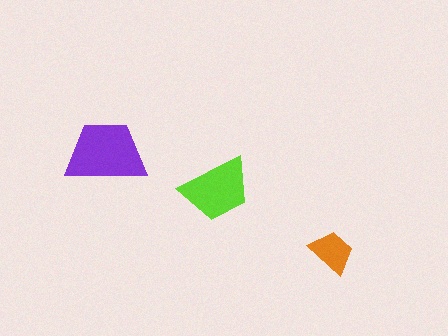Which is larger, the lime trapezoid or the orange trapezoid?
The lime one.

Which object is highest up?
The purple trapezoid is topmost.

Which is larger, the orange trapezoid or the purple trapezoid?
The purple one.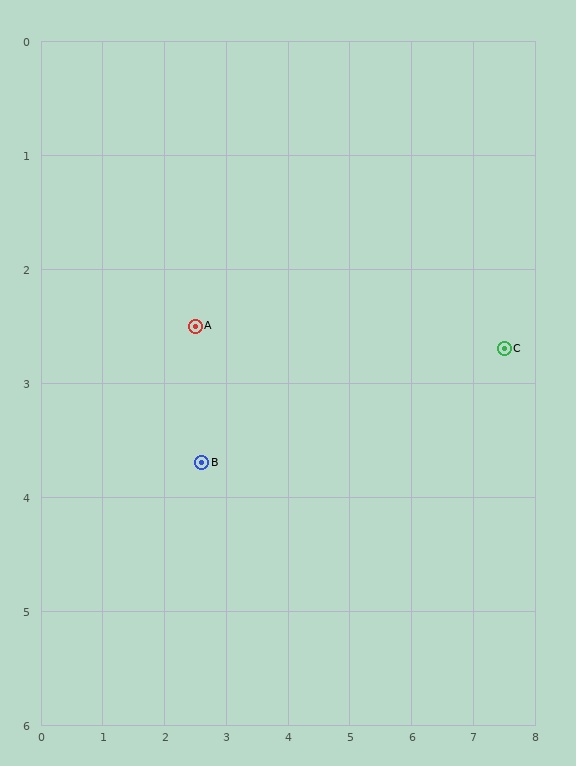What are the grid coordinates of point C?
Point C is at approximately (7.5, 2.7).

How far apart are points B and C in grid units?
Points B and C are about 5.0 grid units apart.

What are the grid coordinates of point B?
Point B is at approximately (2.6, 3.7).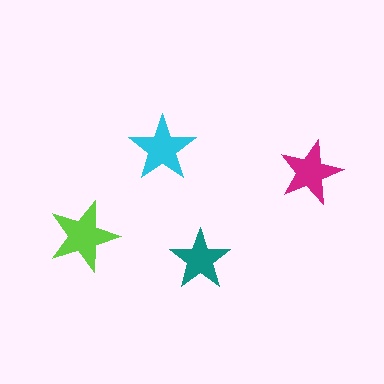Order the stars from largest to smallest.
the lime one, the cyan one, the magenta one, the teal one.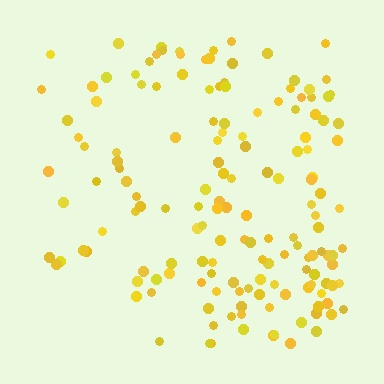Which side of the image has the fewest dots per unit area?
The left.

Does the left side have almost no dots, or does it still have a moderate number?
Still a moderate number, just noticeably fewer than the right.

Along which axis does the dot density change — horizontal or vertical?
Horizontal.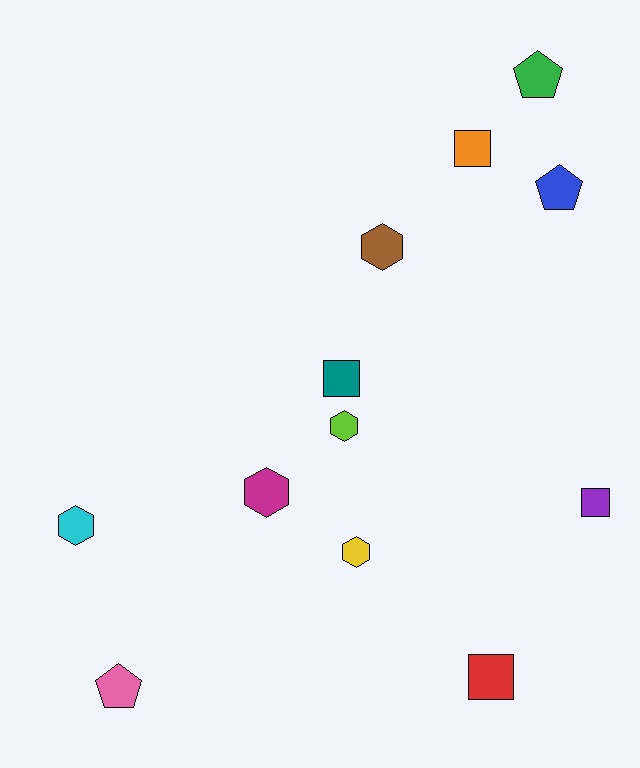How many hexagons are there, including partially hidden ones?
There are 5 hexagons.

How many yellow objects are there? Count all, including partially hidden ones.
There is 1 yellow object.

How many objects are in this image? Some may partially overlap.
There are 12 objects.